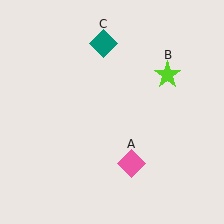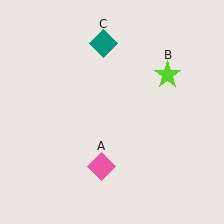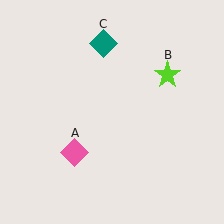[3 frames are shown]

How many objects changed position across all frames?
1 object changed position: pink diamond (object A).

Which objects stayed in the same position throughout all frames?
Lime star (object B) and teal diamond (object C) remained stationary.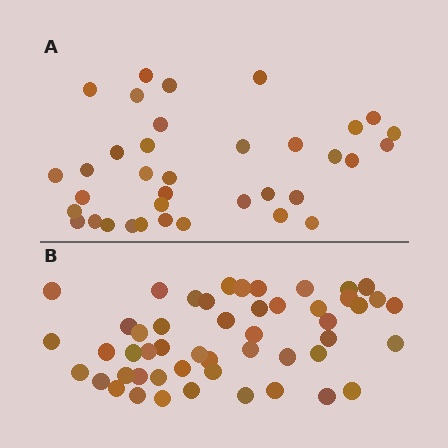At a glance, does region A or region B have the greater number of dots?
Region B (the bottom region) has more dots.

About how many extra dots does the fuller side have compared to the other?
Region B has approximately 15 more dots than region A.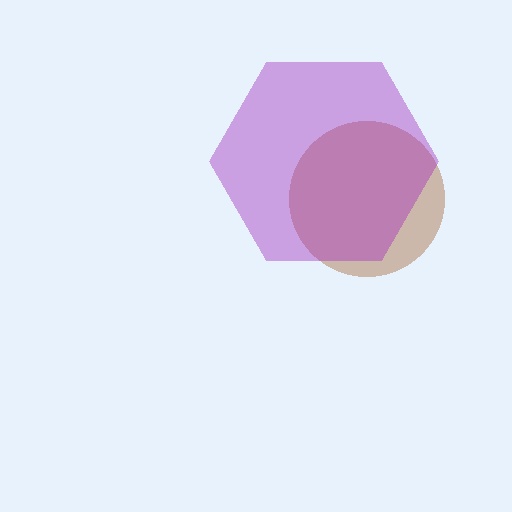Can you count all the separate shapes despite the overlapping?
Yes, there are 2 separate shapes.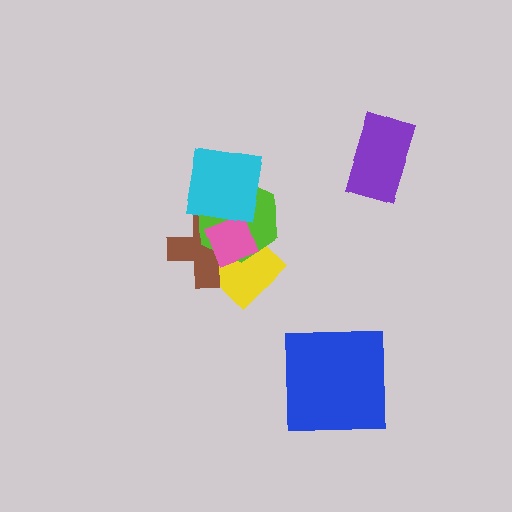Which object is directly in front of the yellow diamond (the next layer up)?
The brown cross is directly in front of the yellow diamond.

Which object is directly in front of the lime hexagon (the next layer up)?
The pink diamond is directly in front of the lime hexagon.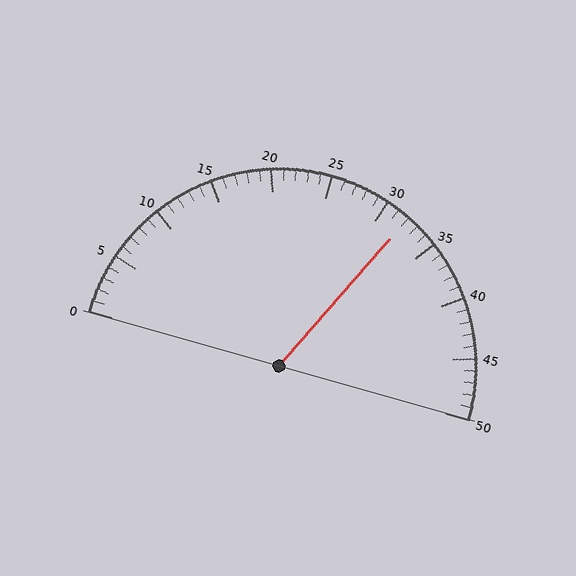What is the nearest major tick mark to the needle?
The nearest major tick mark is 30.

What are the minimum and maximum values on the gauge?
The gauge ranges from 0 to 50.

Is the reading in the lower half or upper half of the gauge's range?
The reading is in the upper half of the range (0 to 50).